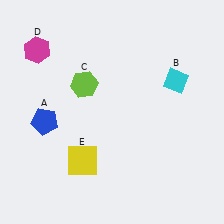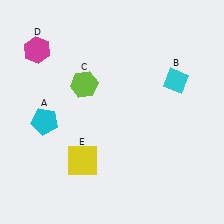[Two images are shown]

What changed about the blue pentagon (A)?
In Image 1, A is blue. In Image 2, it changed to cyan.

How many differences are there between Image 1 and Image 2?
There is 1 difference between the two images.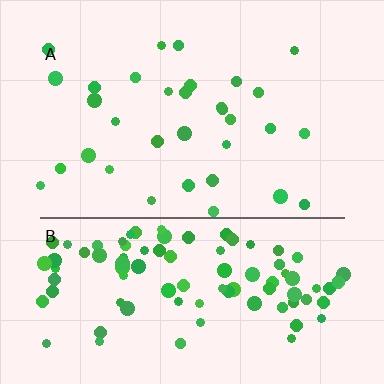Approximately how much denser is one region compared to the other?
Approximately 3.0× — region B over region A.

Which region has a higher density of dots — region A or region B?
B (the bottom).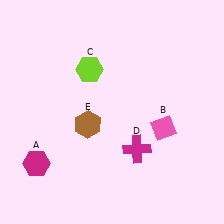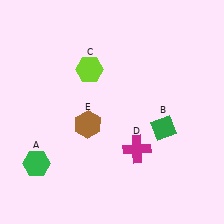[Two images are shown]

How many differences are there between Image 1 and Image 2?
There are 2 differences between the two images.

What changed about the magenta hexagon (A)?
In Image 1, A is magenta. In Image 2, it changed to green.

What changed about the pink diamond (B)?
In Image 1, B is pink. In Image 2, it changed to green.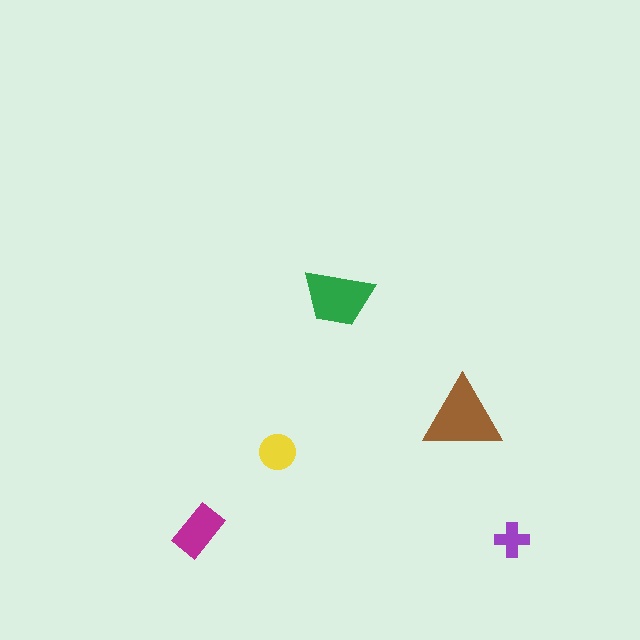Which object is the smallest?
The purple cross.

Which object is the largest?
The brown triangle.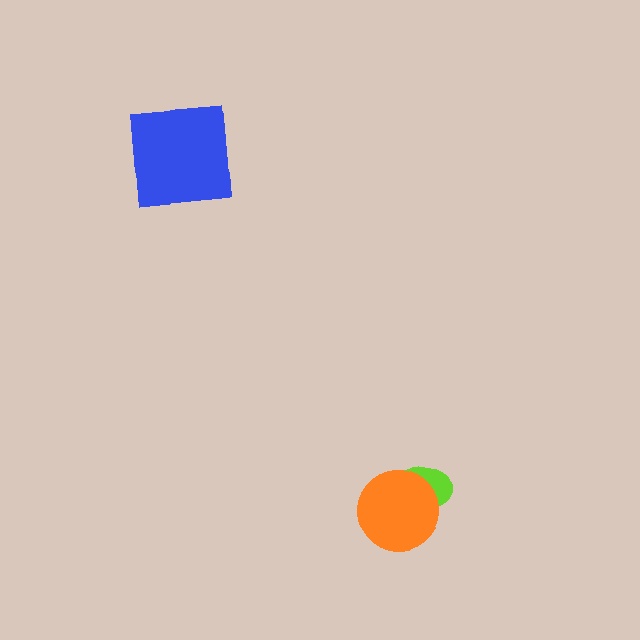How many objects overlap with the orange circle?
1 object overlaps with the orange circle.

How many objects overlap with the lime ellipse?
1 object overlaps with the lime ellipse.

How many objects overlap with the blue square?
0 objects overlap with the blue square.